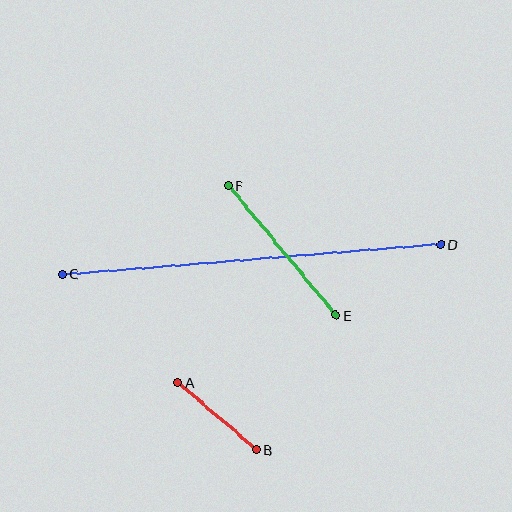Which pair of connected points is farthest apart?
Points C and D are farthest apart.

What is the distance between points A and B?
The distance is approximately 103 pixels.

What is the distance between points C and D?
The distance is approximately 379 pixels.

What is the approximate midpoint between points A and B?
The midpoint is at approximately (217, 416) pixels.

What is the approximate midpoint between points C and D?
The midpoint is at approximately (252, 259) pixels.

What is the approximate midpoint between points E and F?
The midpoint is at approximately (282, 251) pixels.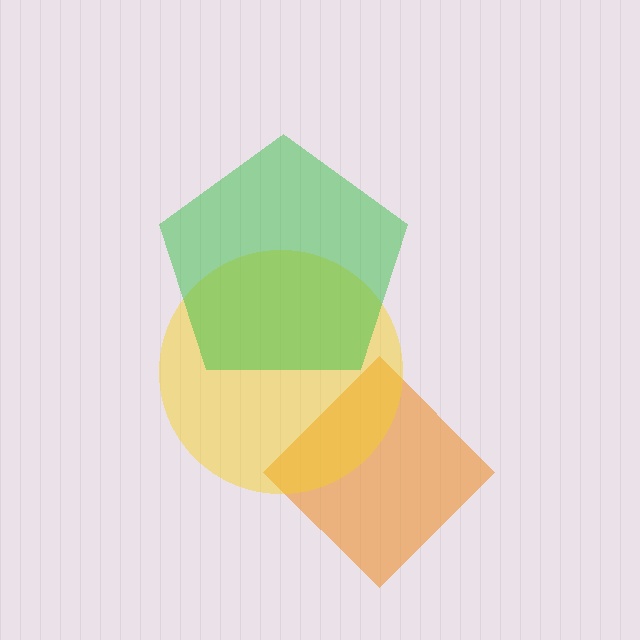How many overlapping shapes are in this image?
There are 3 overlapping shapes in the image.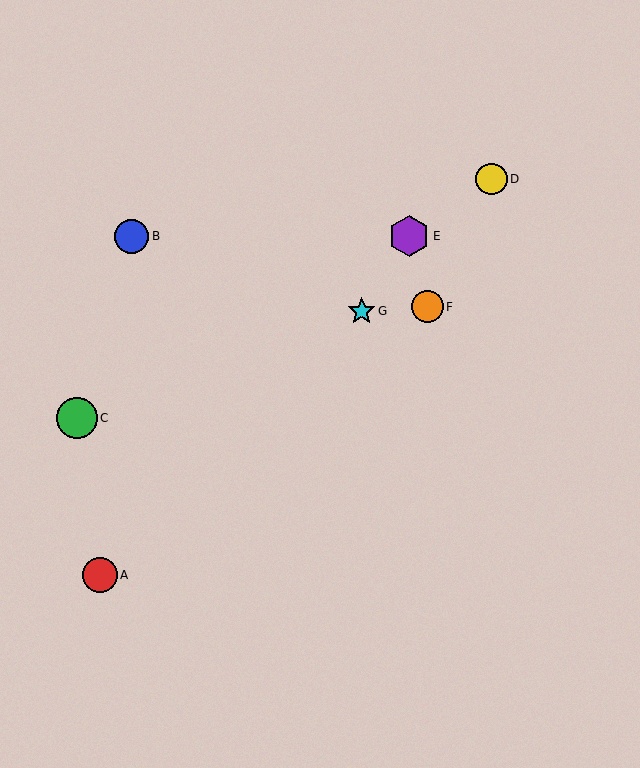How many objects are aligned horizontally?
2 objects (B, E) are aligned horizontally.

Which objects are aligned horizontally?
Objects B, E are aligned horizontally.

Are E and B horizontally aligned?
Yes, both are at y≈236.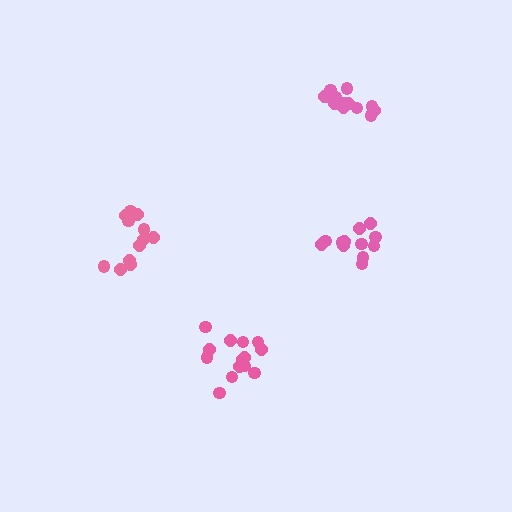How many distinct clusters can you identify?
There are 4 distinct clusters.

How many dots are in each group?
Group 1: 14 dots, Group 2: 12 dots, Group 3: 14 dots, Group 4: 12 dots (52 total).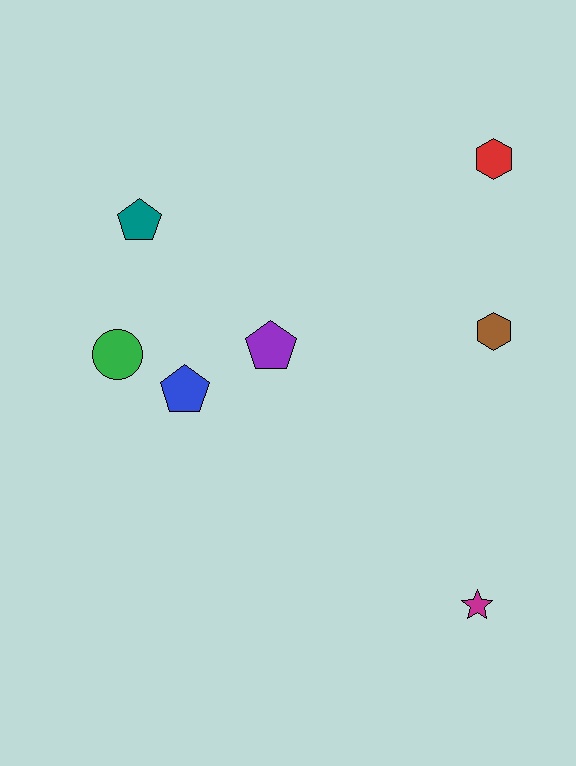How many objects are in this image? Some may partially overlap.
There are 7 objects.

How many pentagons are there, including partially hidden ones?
There are 3 pentagons.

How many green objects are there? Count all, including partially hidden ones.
There is 1 green object.